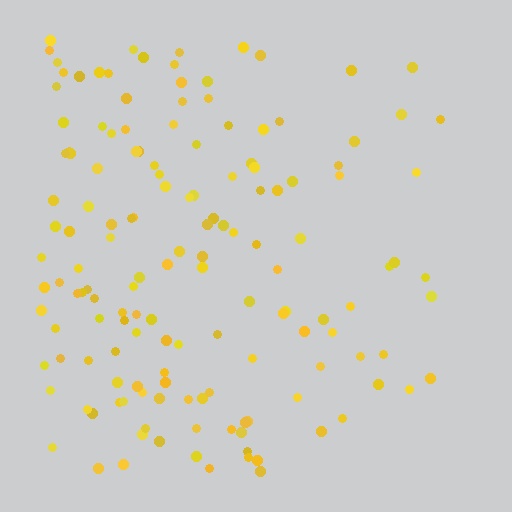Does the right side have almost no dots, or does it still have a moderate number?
Still a moderate number, just noticeably fewer than the left.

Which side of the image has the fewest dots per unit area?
The right.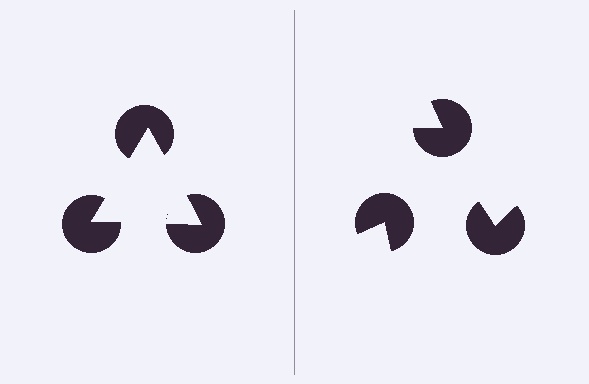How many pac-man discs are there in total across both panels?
6 — 3 on each side.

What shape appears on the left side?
An illusory triangle.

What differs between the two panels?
The pac-man discs are positioned identically on both sides; only the wedge orientations differ. On the left they align to a triangle; on the right they are misaligned.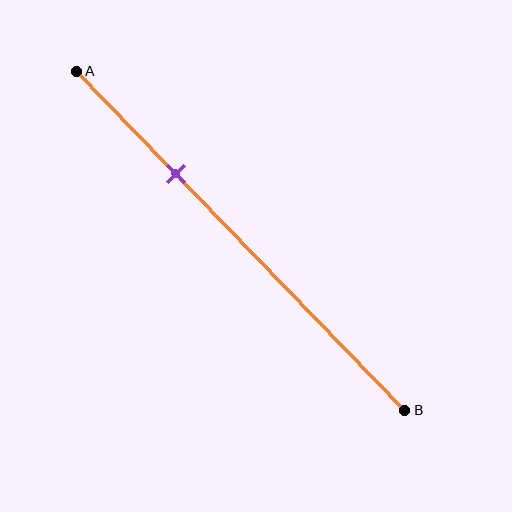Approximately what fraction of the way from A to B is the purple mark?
The purple mark is approximately 30% of the way from A to B.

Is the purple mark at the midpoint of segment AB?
No, the mark is at about 30% from A, not at the 50% midpoint.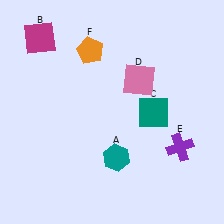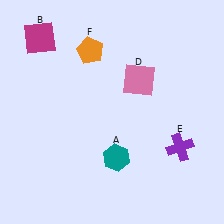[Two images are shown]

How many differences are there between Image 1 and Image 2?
There is 1 difference between the two images.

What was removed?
The teal square (C) was removed in Image 2.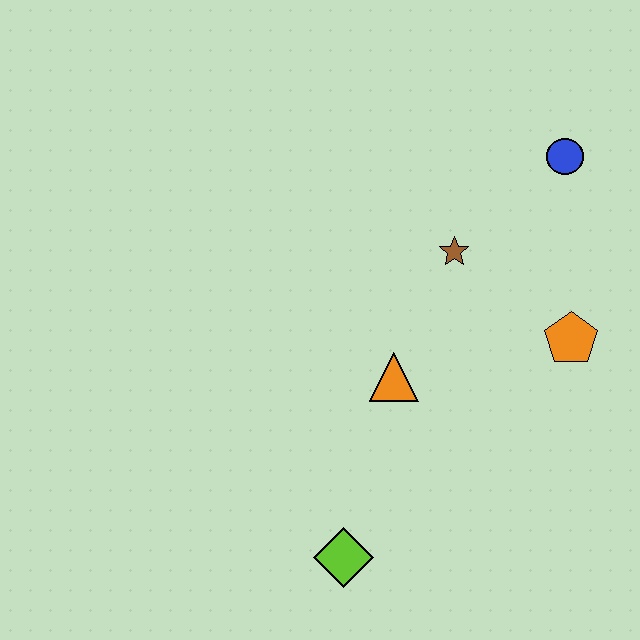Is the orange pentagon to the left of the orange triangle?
No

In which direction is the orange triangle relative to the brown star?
The orange triangle is below the brown star.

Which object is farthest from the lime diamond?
The blue circle is farthest from the lime diamond.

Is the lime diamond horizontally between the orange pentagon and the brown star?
No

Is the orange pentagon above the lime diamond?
Yes